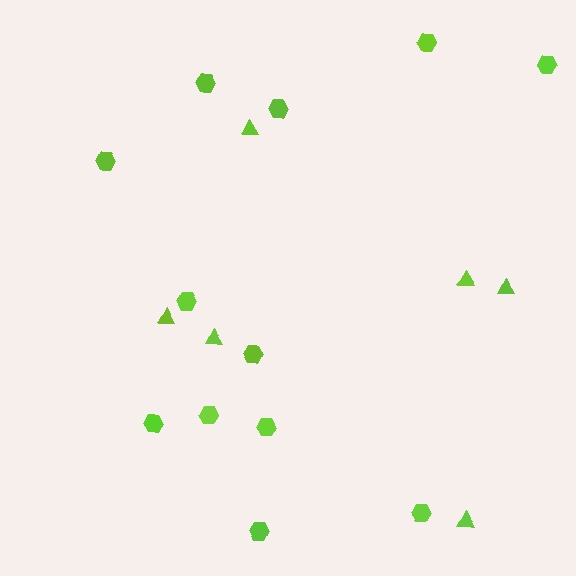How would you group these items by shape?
There are 2 groups: one group of triangles (6) and one group of hexagons (12).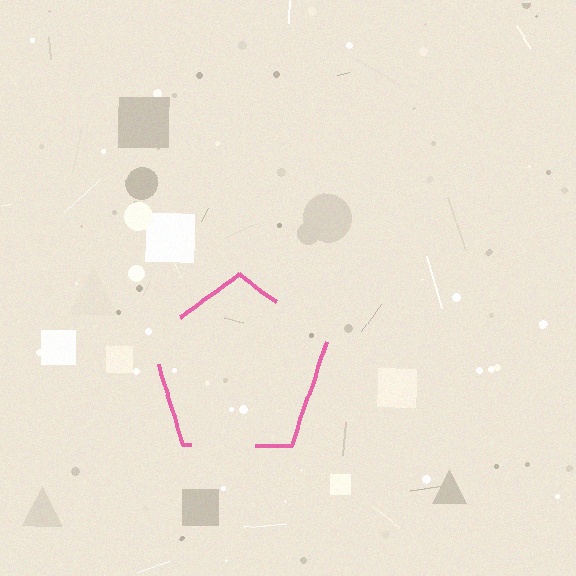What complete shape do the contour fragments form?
The contour fragments form a pentagon.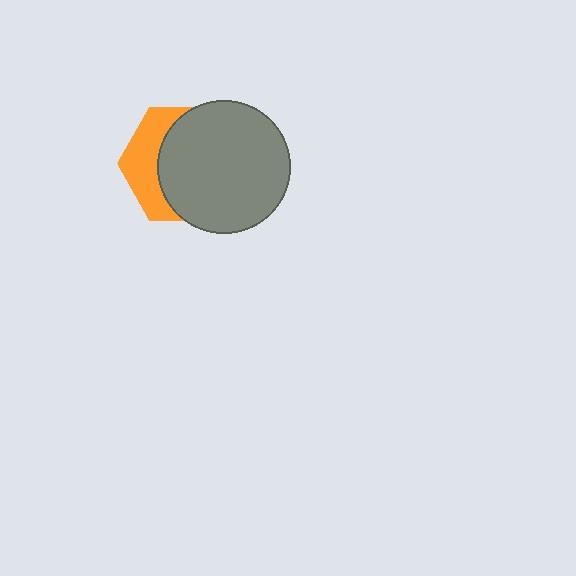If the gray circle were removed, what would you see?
You would see the complete orange hexagon.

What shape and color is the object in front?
The object in front is a gray circle.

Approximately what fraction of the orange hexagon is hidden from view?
Roughly 66% of the orange hexagon is hidden behind the gray circle.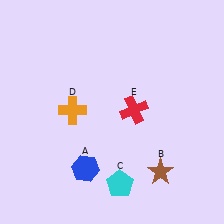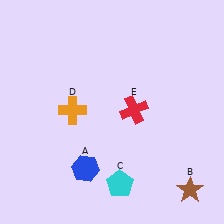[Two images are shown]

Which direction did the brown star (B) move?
The brown star (B) moved right.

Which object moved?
The brown star (B) moved right.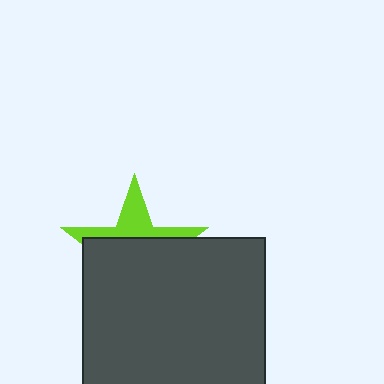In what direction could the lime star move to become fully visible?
The lime star could move up. That would shift it out from behind the dark gray square entirely.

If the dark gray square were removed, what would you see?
You would see the complete lime star.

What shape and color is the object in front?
The object in front is a dark gray square.